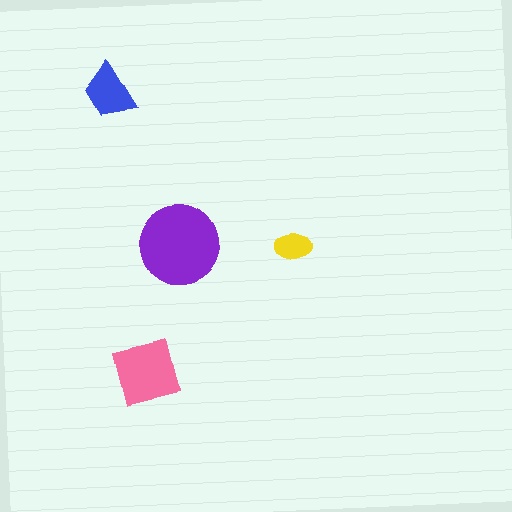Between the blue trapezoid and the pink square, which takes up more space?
The pink square.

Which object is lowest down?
The pink square is bottommost.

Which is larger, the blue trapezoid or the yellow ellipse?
The blue trapezoid.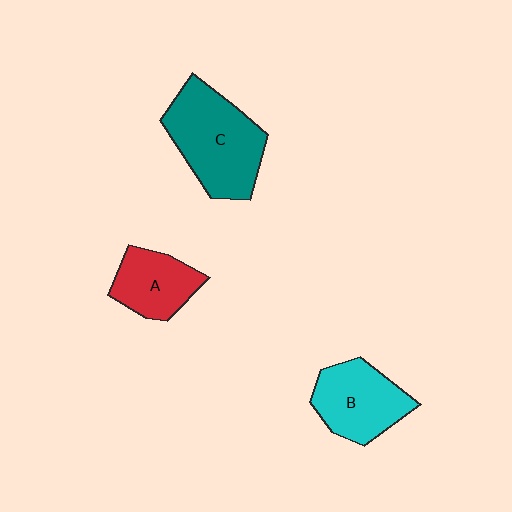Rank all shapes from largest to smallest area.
From largest to smallest: C (teal), B (cyan), A (red).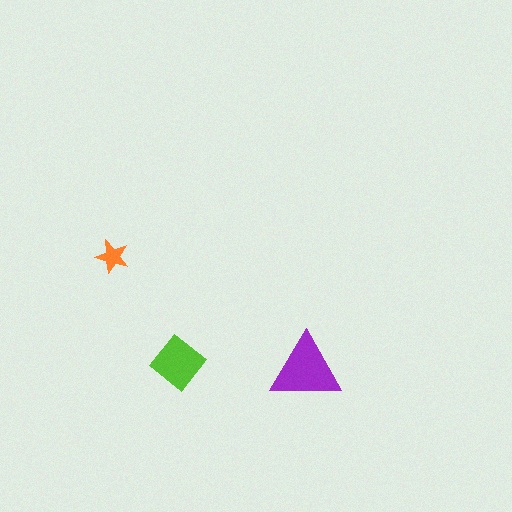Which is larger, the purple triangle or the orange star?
The purple triangle.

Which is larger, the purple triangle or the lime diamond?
The purple triangle.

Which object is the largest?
The purple triangle.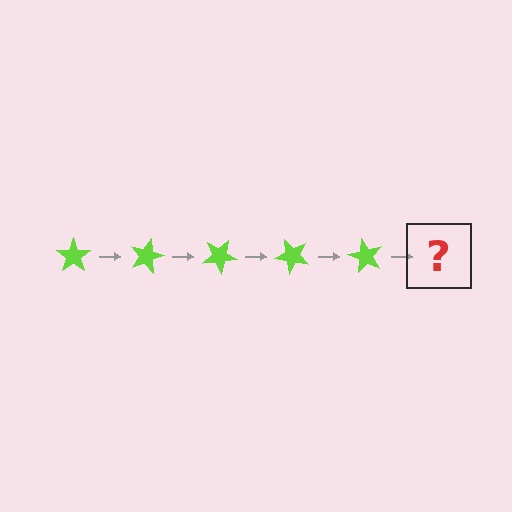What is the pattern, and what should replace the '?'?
The pattern is that the star rotates 15 degrees each step. The '?' should be a lime star rotated 75 degrees.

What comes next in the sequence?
The next element should be a lime star rotated 75 degrees.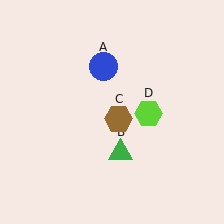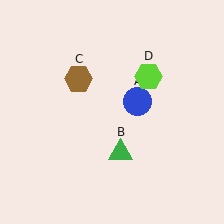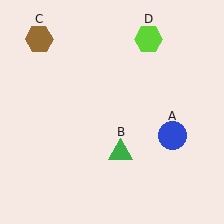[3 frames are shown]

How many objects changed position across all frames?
3 objects changed position: blue circle (object A), brown hexagon (object C), lime hexagon (object D).